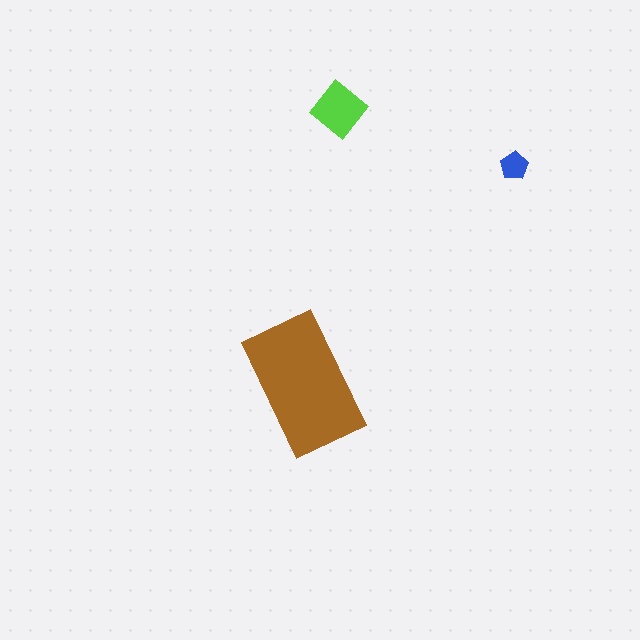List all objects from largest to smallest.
The brown rectangle, the lime diamond, the blue pentagon.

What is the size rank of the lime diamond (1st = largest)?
2nd.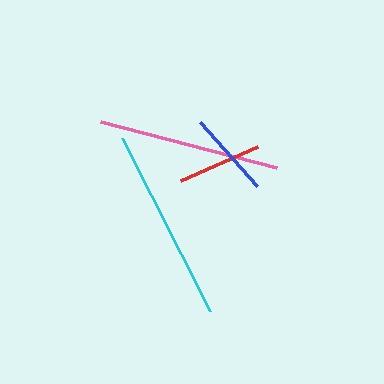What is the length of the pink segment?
The pink segment is approximately 182 pixels long.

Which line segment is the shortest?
The red line is the shortest at approximately 84 pixels.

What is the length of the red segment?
The red segment is approximately 84 pixels long.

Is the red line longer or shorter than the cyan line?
The cyan line is longer than the red line.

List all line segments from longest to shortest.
From longest to shortest: cyan, pink, blue, red.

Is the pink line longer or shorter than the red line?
The pink line is longer than the red line.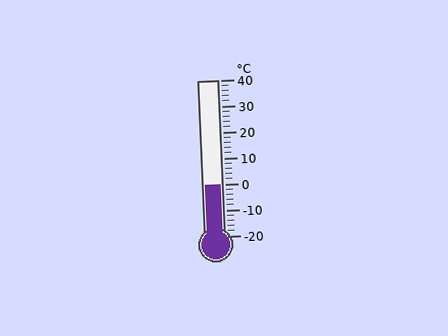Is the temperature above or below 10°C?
The temperature is below 10°C.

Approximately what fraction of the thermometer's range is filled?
The thermometer is filled to approximately 35% of its range.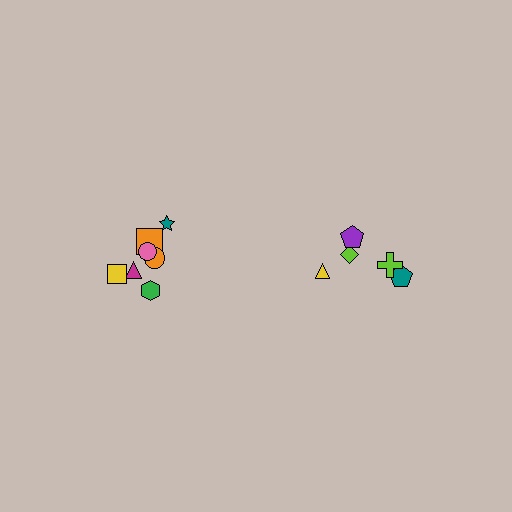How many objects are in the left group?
There are 7 objects.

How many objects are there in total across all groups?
There are 12 objects.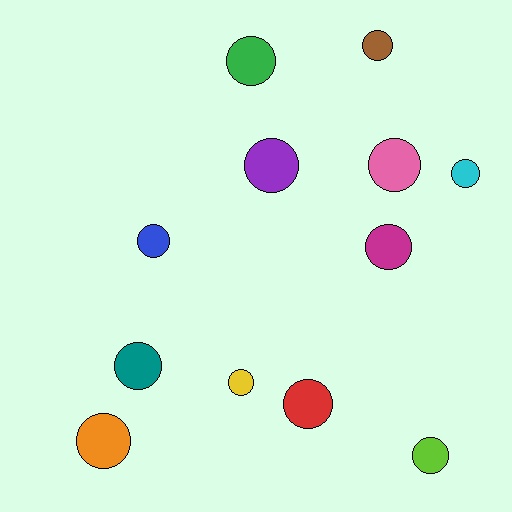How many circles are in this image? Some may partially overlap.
There are 12 circles.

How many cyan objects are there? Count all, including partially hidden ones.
There is 1 cyan object.